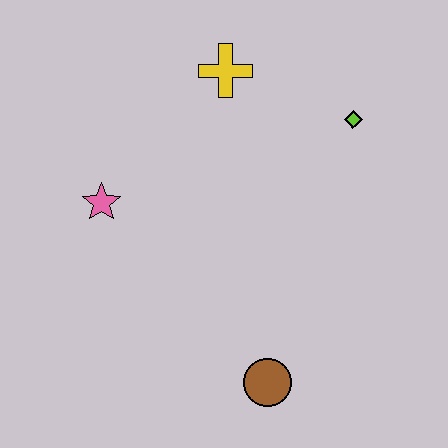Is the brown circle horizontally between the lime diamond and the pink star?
Yes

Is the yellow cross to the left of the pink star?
No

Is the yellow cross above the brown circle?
Yes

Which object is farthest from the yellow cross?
The brown circle is farthest from the yellow cross.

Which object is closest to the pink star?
The yellow cross is closest to the pink star.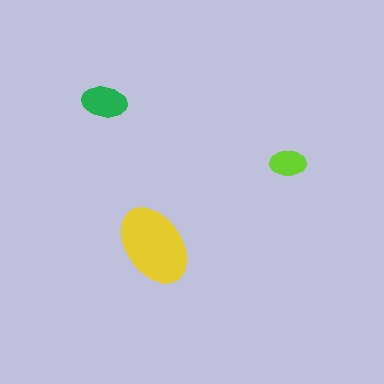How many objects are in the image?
There are 3 objects in the image.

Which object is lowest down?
The yellow ellipse is bottommost.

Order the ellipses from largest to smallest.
the yellow one, the green one, the lime one.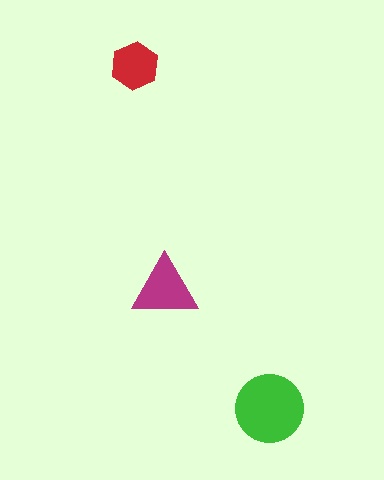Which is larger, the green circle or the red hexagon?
The green circle.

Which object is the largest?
The green circle.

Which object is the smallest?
The red hexagon.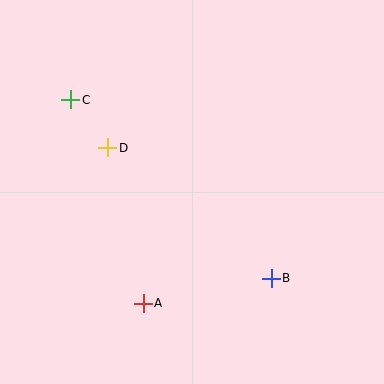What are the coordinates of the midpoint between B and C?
The midpoint between B and C is at (171, 189).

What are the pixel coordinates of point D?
Point D is at (108, 148).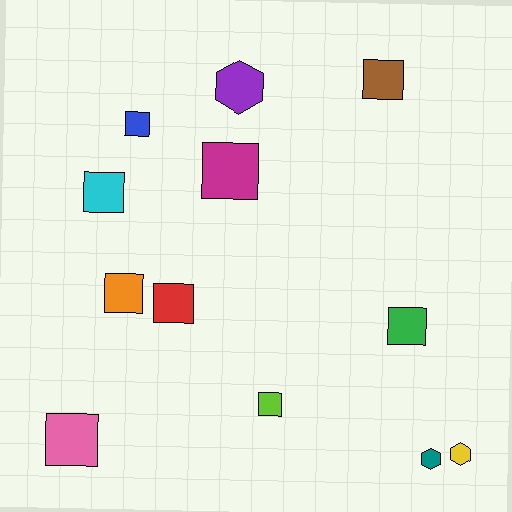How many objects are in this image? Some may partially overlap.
There are 12 objects.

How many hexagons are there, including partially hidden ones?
There are 3 hexagons.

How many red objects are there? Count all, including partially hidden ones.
There is 1 red object.